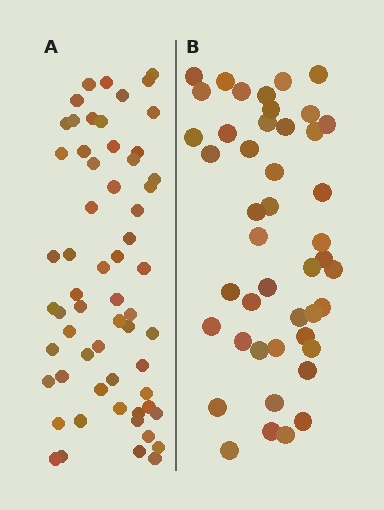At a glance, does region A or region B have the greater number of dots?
Region A (the left region) has more dots.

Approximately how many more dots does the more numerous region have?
Region A has approximately 15 more dots than region B.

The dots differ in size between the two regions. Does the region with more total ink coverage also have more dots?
No. Region B has more total ink coverage because its dots are larger, but region A actually contains more individual dots. Total area can be misleading — the number of items is what matters here.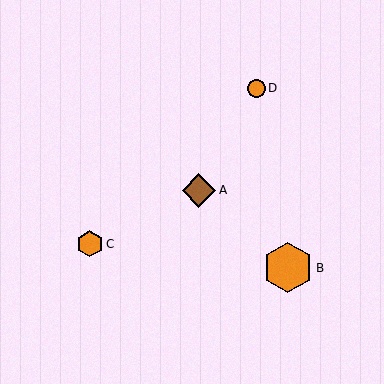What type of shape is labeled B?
Shape B is an orange hexagon.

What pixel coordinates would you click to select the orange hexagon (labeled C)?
Click at (90, 244) to select the orange hexagon C.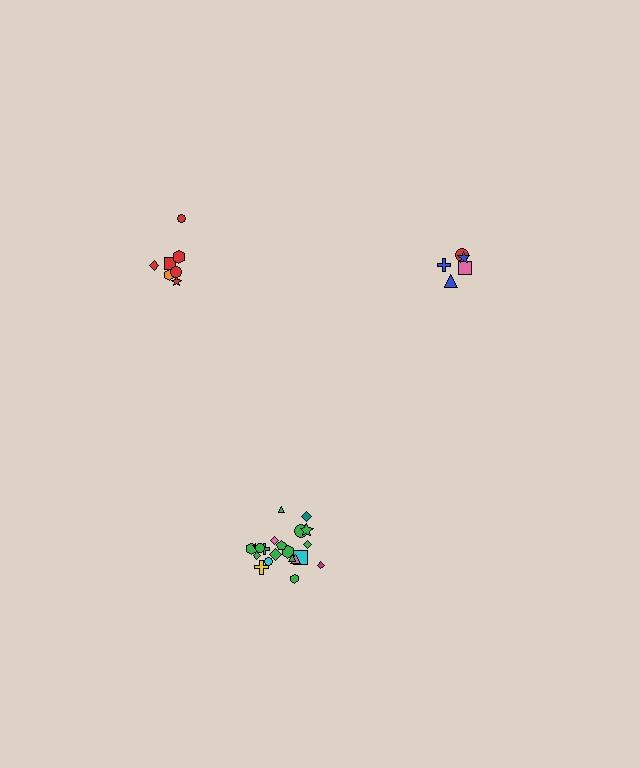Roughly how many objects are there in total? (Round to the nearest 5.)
Roughly 35 objects in total.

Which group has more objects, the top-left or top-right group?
The top-left group.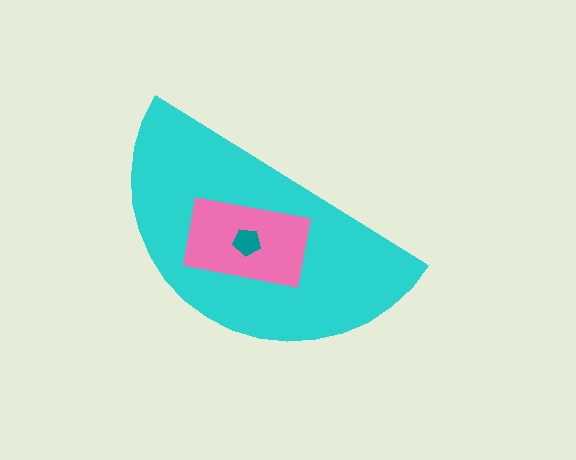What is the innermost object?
The teal pentagon.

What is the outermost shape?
The cyan semicircle.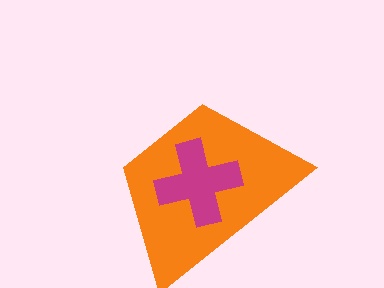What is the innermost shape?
The magenta cross.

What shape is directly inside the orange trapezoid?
The magenta cross.